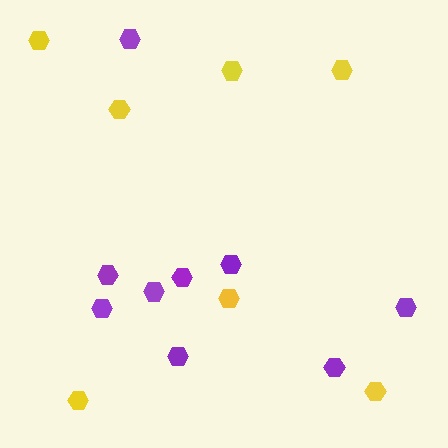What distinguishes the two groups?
There are 2 groups: one group of purple hexagons (9) and one group of yellow hexagons (7).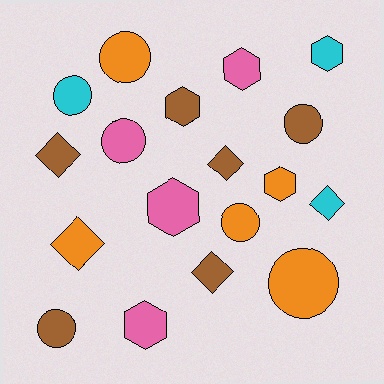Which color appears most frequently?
Brown, with 6 objects.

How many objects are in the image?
There are 18 objects.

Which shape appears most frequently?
Circle, with 7 objects.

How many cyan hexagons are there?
There is 1 cyan hexagon.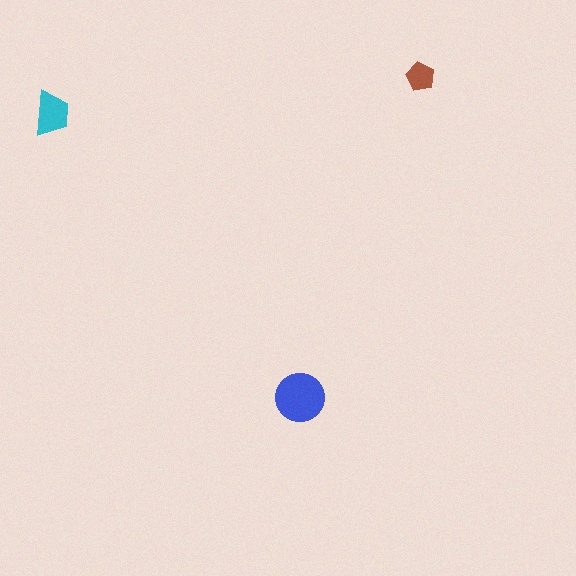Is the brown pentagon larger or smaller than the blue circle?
Smaller.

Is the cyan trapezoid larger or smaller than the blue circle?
Smaller.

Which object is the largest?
The blue circle.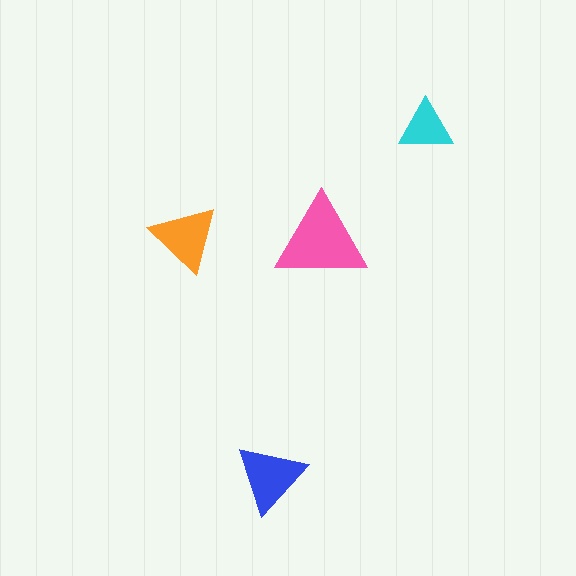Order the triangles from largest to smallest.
the pink one, the blue one, the orange one, the cyan one.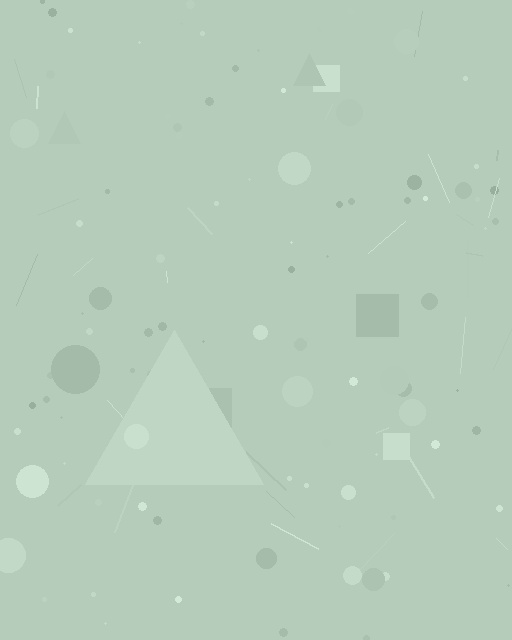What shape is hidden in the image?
A triangle is hidden in the image.